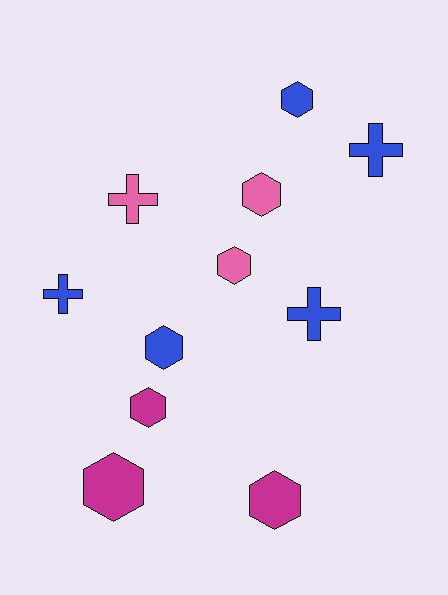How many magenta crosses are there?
There are no magenta crosses.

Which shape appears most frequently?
Hexagon, with 7 objects.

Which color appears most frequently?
Blue, with 5 objects.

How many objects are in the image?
There are 11 objects.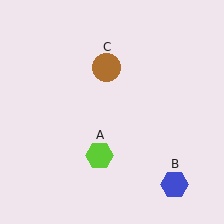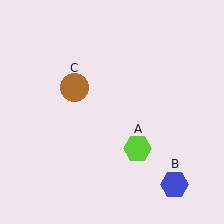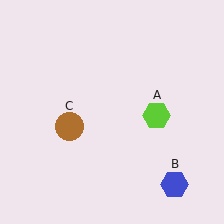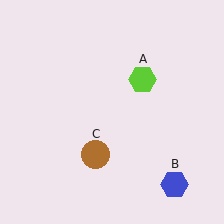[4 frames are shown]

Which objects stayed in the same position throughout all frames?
Blue hexagon (object B) remained stationary.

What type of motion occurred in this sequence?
The lime hexagon (object A), brown circle (object C) rotated counterclockwise around the center of the scene.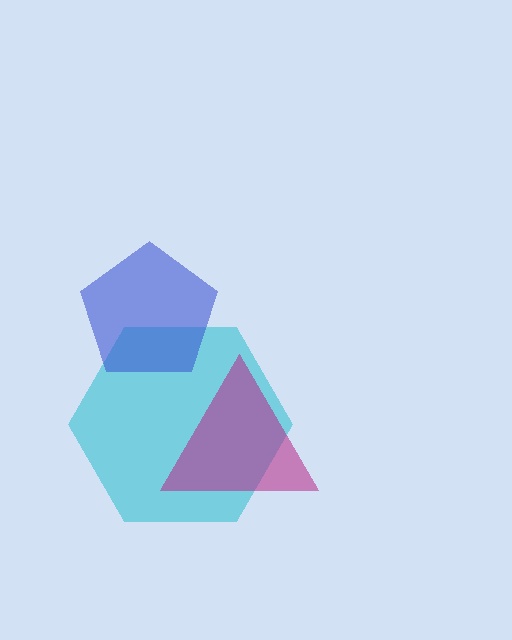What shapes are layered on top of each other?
The layered shapes are: a cyan hexagon, a blue pentagon, a magenta triangle.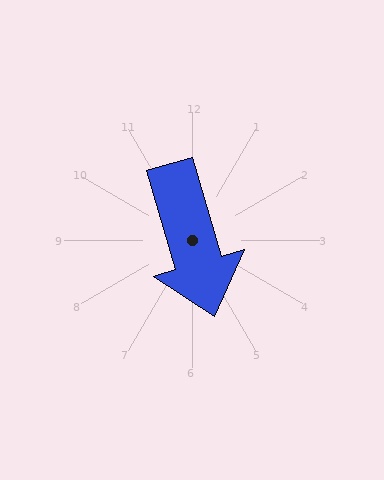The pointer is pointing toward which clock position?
Roughly 5 o'clock.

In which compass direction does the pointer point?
South.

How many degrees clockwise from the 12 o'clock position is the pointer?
Approximately 164 degrees.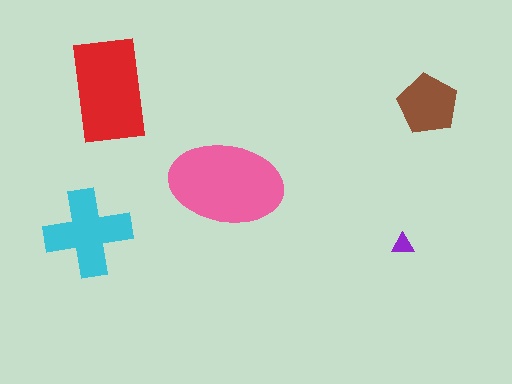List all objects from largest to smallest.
The pink ellipse, the red rectangle, the cyan cross, the brown pentagon, the purple triangle.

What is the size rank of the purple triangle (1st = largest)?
5th.